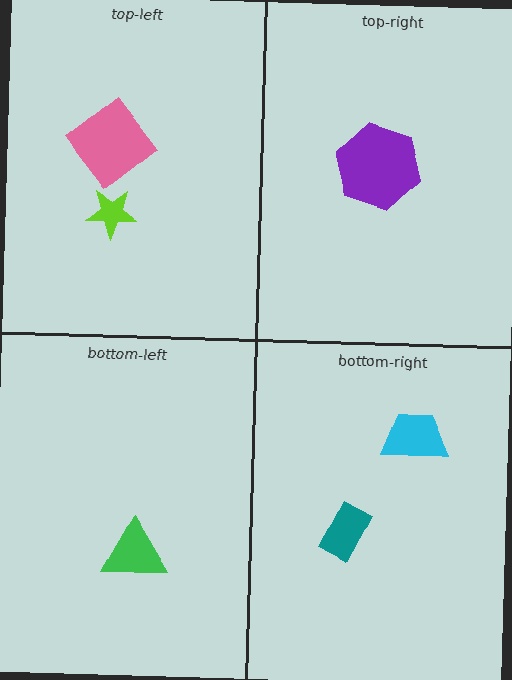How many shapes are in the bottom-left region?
1.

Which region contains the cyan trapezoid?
The bottom-right region.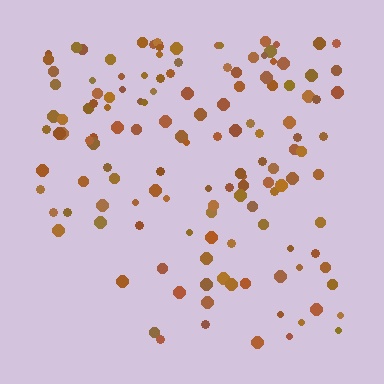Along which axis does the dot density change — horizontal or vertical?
Vertical.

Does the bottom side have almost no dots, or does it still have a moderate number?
Still a moderate number, just noticeably fewer than the top.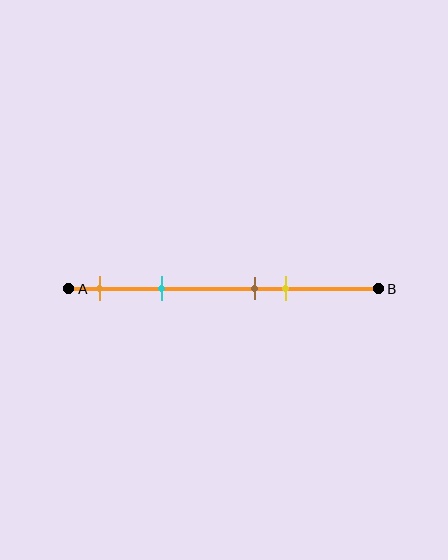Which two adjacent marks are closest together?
The brown and yellow marks are the closest adjacent pair.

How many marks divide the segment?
There are 4 marks dividing the segment.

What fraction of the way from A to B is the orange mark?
The orange mark is approximately 10% (0.1) of the way from A to B.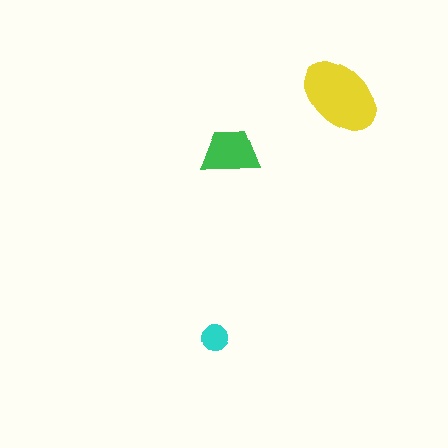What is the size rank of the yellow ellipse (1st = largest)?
1st.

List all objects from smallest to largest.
The cyan circle, the green trapezoid, the yellow ellipse.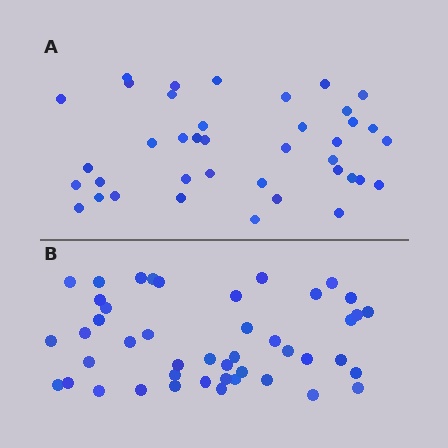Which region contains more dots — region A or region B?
Region B (the bottom region) has more dots.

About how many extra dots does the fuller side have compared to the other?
Region B has about 6 more dots than region A.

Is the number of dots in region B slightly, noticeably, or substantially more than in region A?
Region B has only slightly more — the two regions are fairly close. The ratio is roughly 1.2 to 1.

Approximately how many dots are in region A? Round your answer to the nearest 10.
About 40 dots. (The exact count is 39, which rounds to 40.)